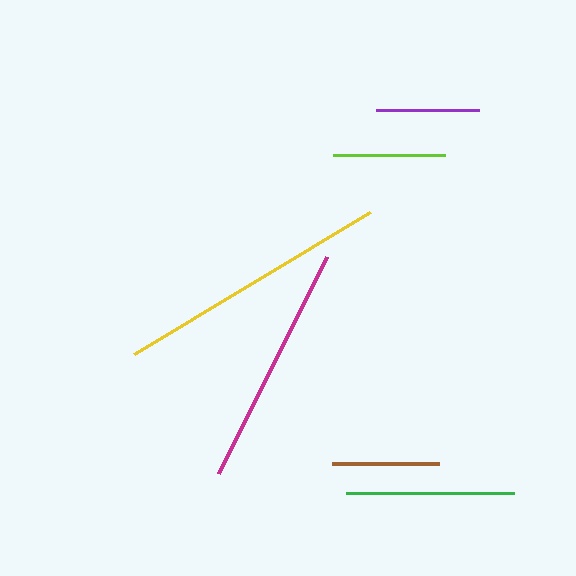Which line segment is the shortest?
The purple line is the shortest at approximately 103 pixels.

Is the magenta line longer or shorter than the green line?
The magenta line is longer than the green line.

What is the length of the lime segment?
The lime segment is approximately 112 pixels long.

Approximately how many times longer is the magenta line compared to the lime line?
The magenta line is approximately 2.2 times the length of the lime line.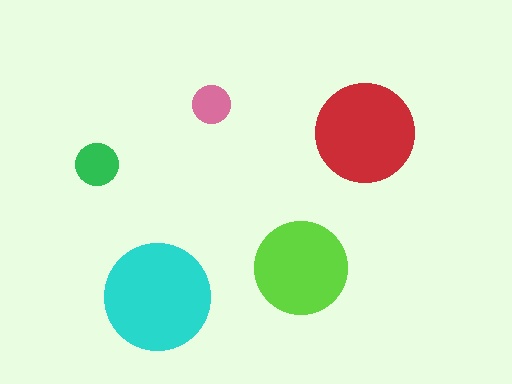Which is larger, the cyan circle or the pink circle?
The cyan one.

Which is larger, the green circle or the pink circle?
The green one.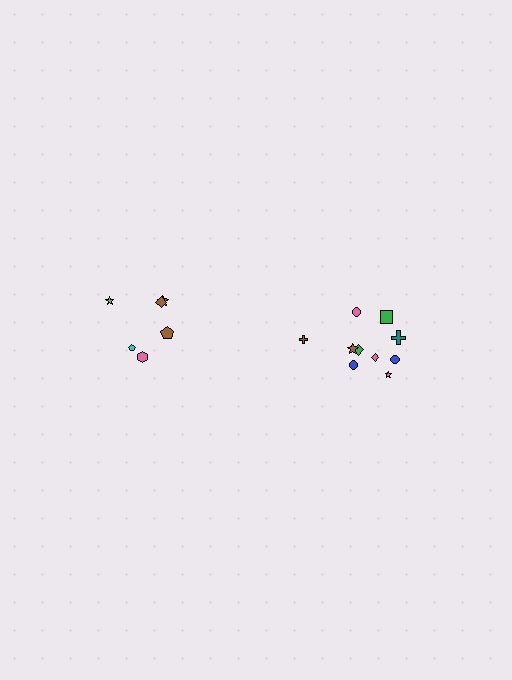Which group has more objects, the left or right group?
The right group.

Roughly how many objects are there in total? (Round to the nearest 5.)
Roughly 15 objects in total.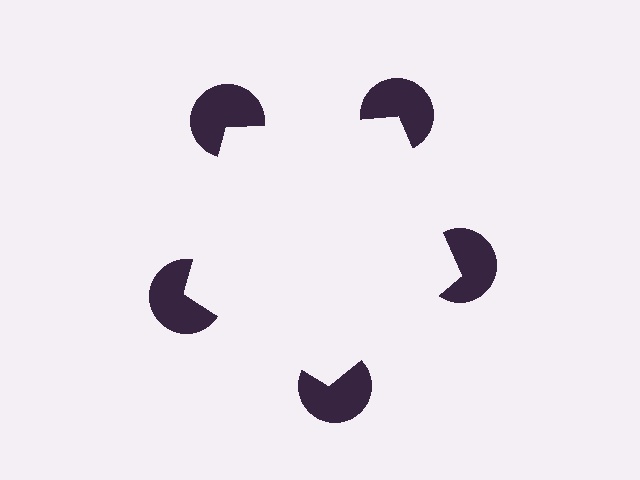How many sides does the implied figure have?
5 sides.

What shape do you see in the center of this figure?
An illusory pentagon — its edges are inferred from the aligned wedge cuts in the pac-man discs, not physically drawn.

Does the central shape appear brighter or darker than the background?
It typically appears slightly brighter than the background, even though no actual brightness change is drawn.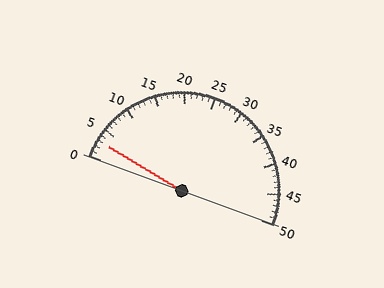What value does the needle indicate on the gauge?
The needle indicates approximately 3.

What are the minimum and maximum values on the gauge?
The gauge ranges from 0 to 50.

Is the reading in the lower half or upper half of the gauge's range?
The reading is in the lower half of the range (0 to 50).